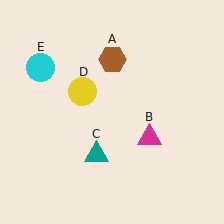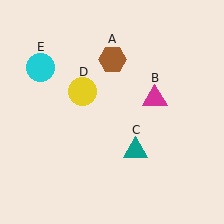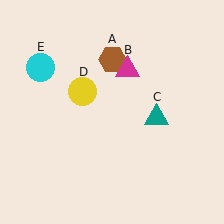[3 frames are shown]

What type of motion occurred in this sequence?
The magenta triangle (object B), teal triangle (object C) rotated counterclockwise around the center of the scene.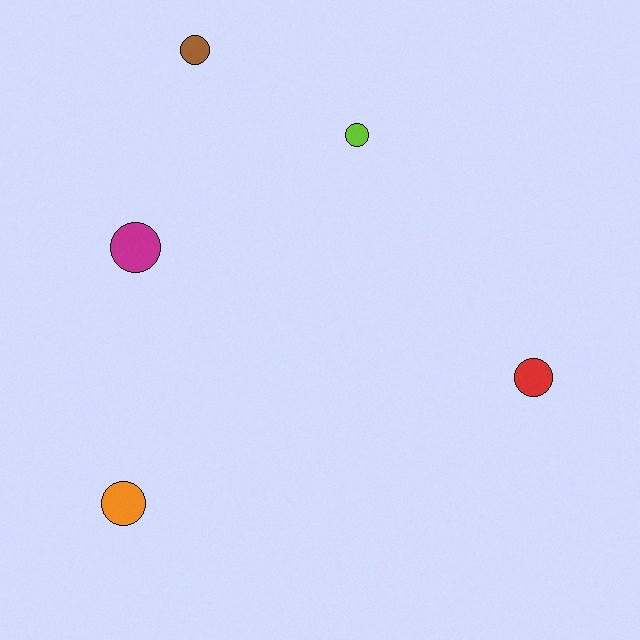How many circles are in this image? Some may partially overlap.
There are 5 circles.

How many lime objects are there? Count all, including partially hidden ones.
There is 1 lime object.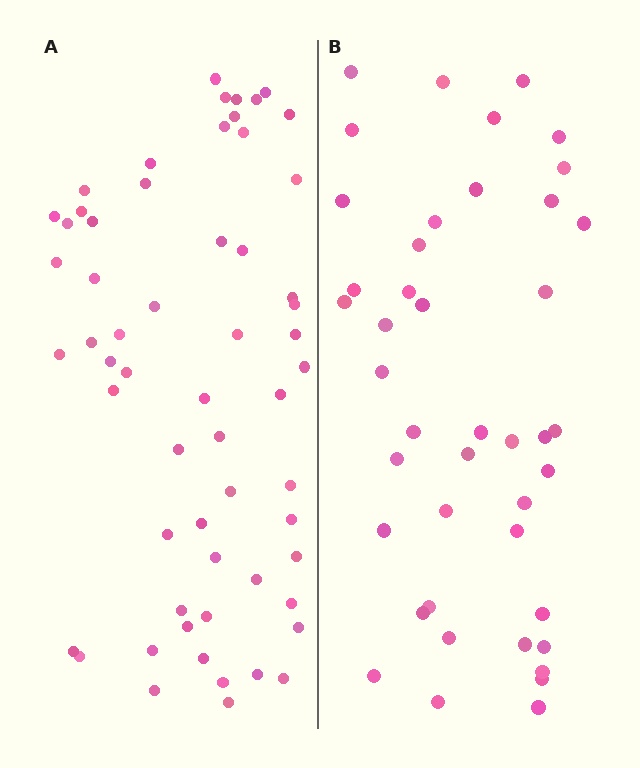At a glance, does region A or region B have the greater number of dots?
Region A (the left region) has more dots.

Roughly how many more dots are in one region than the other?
Region A has approximately 15 more dots than region B.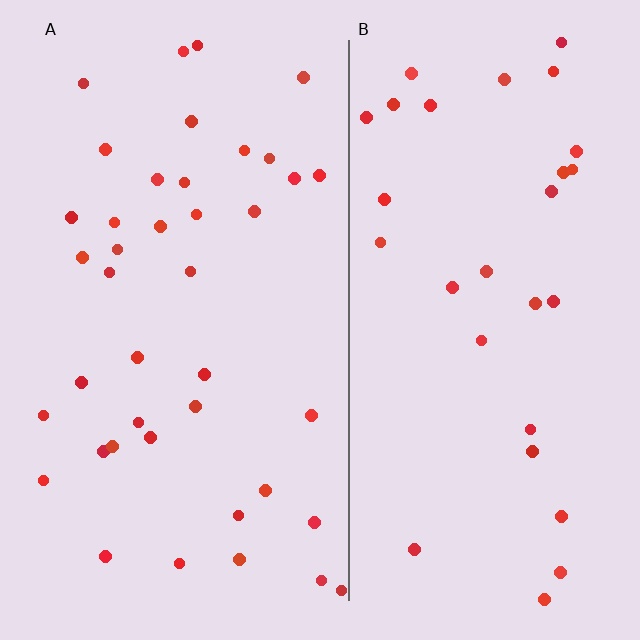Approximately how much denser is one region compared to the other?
Approximately 1.4× — region A over region B.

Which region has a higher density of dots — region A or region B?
A (the left).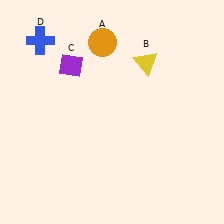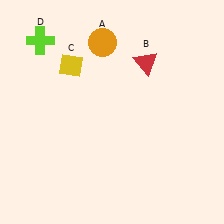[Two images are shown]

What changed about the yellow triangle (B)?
In Image 1, B is yellow. In Image 2, it changed to red.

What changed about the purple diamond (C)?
In Image 1, C is purple. In Image 2, it changed to yellow.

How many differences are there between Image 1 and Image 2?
There are 3 differences between the two images.